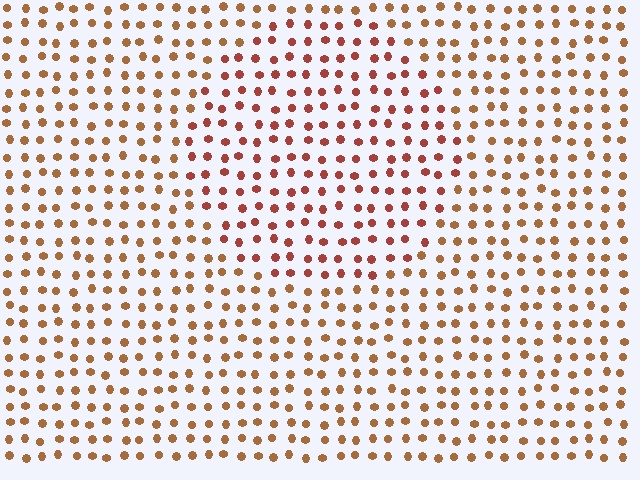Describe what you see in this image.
The image is filled with small brown elements in a uniform arrangement. A circle-shaped region is visible where the elements are tinted to a slightly different hue, forming a subtle color boundary.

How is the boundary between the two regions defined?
The boundary is defined purely by a slight shift in hue (about 25 degrees). Spacing, size, and orientation are identical on both sides.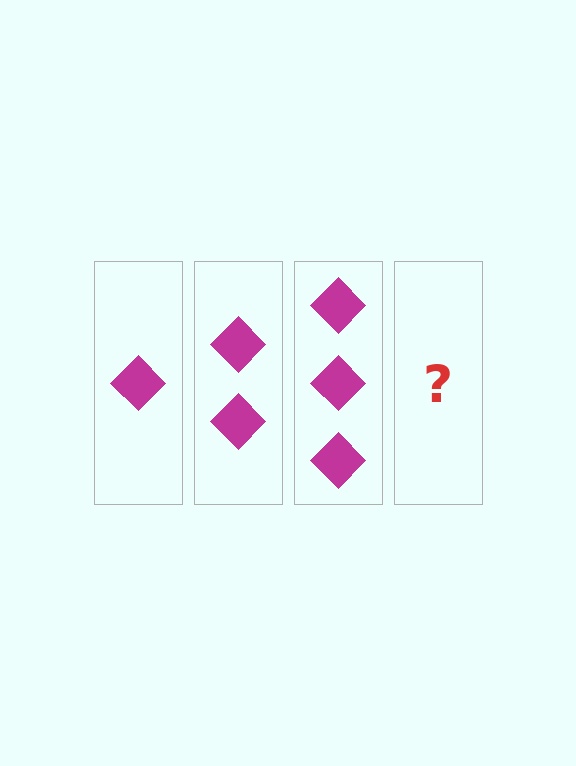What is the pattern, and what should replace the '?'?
The pattern is that each step adds one more diamond. The '?' should be 4 diamonds.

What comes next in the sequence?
The next element should be 4 diamonds.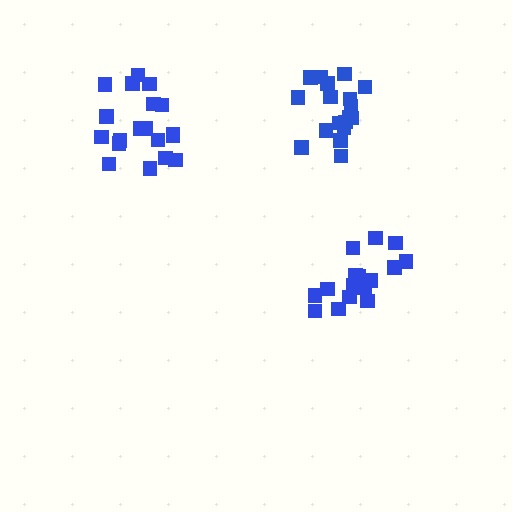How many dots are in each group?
Group 1: 17 dots, Group 2: 19 dots, Group 3: 18 dots (54 total).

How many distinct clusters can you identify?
There are 3 distinct clusters.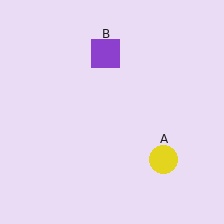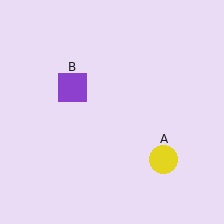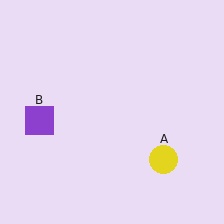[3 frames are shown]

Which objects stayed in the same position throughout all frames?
Yellow circle (object A) remained stationary.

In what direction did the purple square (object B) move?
The purple square (object B) moved down and to the left.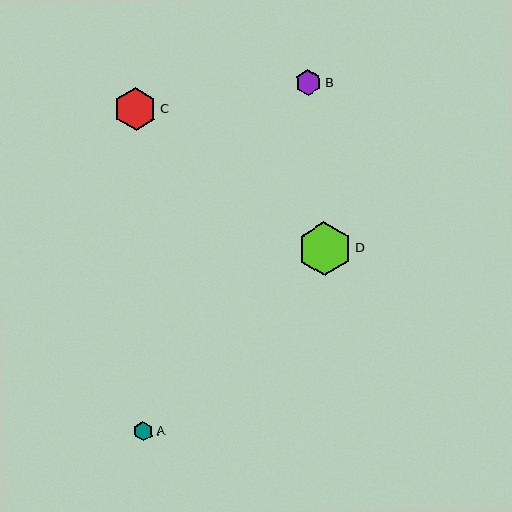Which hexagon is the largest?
Hexagon D is the largest with a size of approximately 54 pixels.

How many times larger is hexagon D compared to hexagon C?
Hexagon D is approximately 1.3 times the size of hexagon C.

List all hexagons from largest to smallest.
From largest to smallest: D, C, B, A.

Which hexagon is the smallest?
Hexagon A is the smallest with a size of approximately 19 pixels.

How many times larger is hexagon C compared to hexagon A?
Hexagon C is approximately 2.2 times the size of hexagon A.